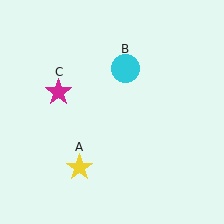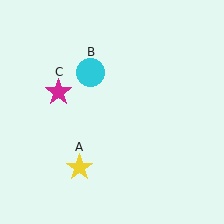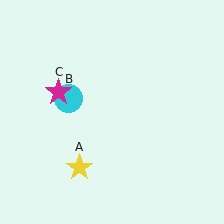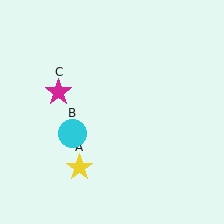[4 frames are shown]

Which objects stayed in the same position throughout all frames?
Yellow star (object A) and magenta star (object C) remained stationary.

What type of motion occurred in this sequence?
The cyan circle (object B) rotated counterclockwise around the center of the scene.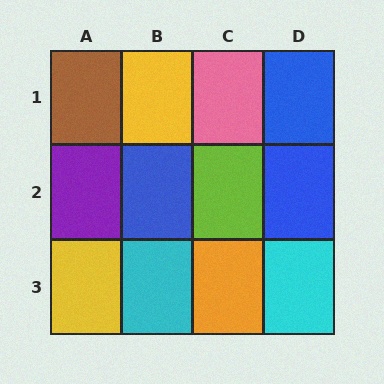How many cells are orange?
1 cell is orange.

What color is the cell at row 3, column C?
Orange.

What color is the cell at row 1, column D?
Blue.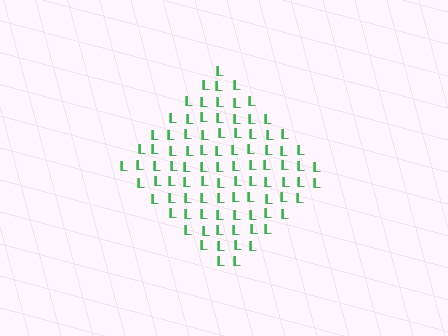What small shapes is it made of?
It is made of small letter L's.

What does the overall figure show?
The overall figure shows a diamond.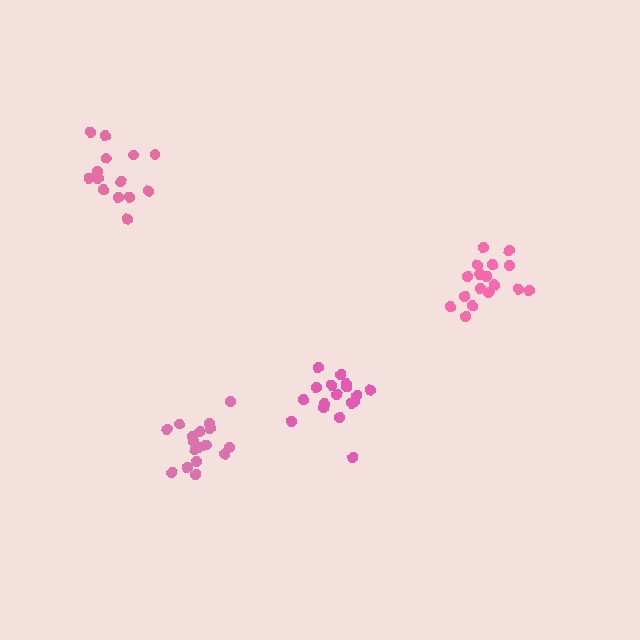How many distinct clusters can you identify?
There are 4 distinct clusters.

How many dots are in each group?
Group 1: 14 dots, Group 2: 17 dots, Group 3: 17 dots, Group 4: 17 dots (65 total).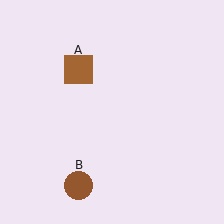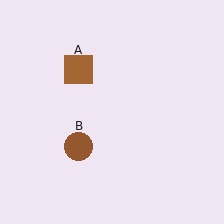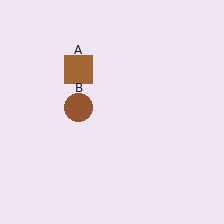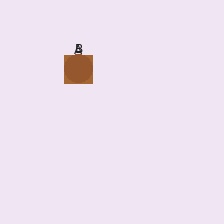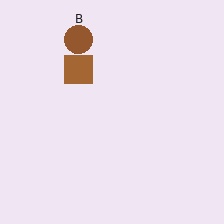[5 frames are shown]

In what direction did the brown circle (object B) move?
The brown circle (object B) moved up.